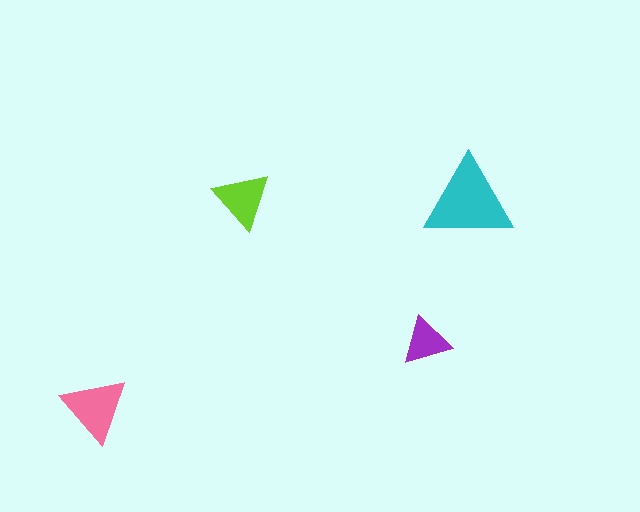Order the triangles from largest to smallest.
the cyan one, the pink one, the lime one, the purple one.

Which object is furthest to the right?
The cyan triangle is rightmost.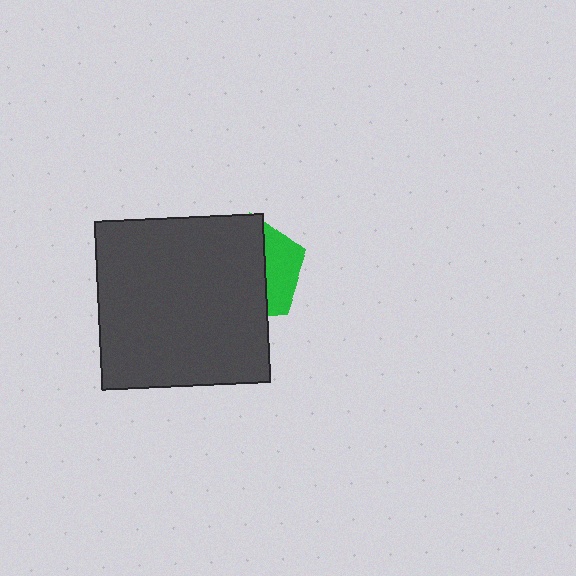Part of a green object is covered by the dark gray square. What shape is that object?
It is a pentagon.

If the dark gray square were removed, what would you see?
You would see the complete green pentagon.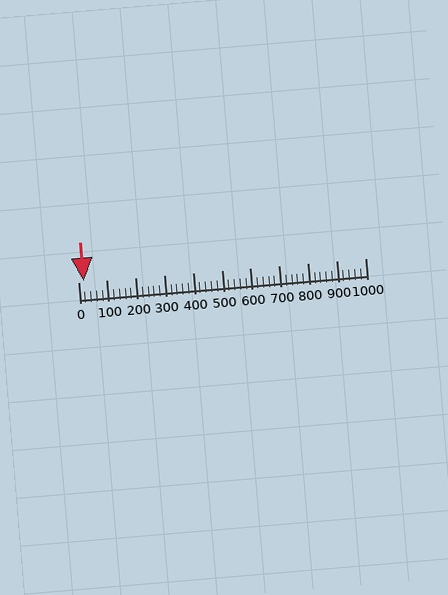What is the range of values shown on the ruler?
The ruler shows values from 0 to 1000.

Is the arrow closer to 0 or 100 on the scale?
The arrow is closer to 0.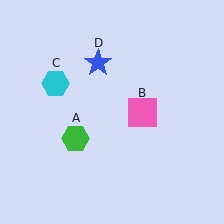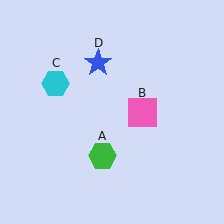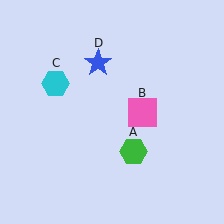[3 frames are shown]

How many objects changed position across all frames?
1 object changed position: green hexagon (object A).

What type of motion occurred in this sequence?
The green hexagon (object A) rotated counterclockwise around the center of the scene.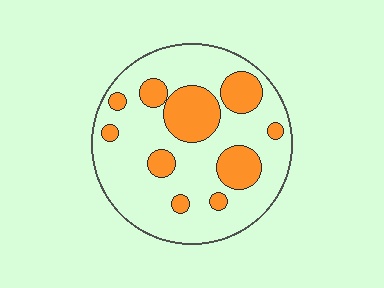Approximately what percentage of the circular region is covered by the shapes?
Approximately 25%.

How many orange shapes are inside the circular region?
10.